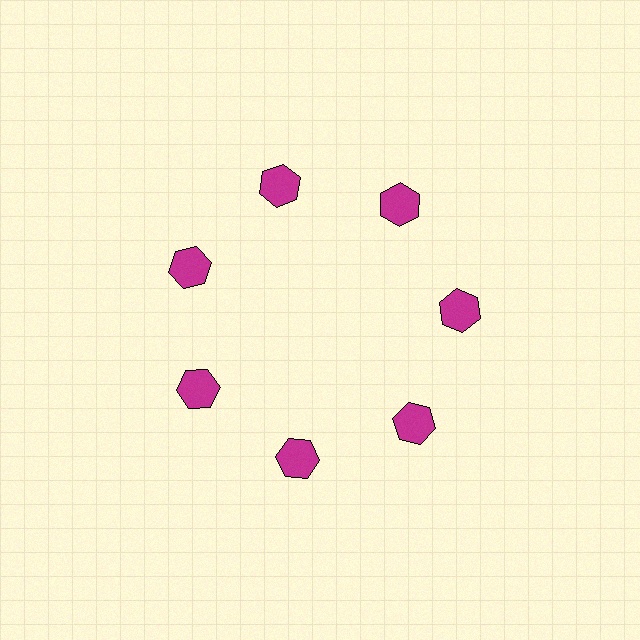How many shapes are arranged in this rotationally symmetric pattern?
There are 7 shapes, arranged in 7 groups of 1.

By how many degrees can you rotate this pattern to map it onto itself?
The pattern maps onto itself every 51 degrees of rotation.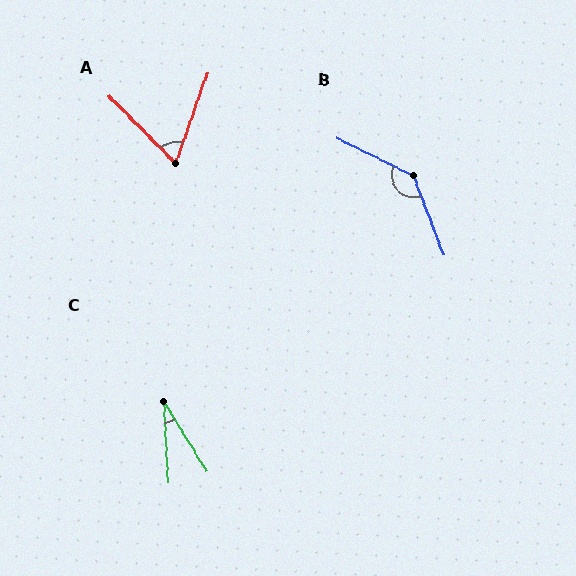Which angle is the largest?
B, at approximately 137 degrees.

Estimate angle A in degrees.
Approximately 64 degrees.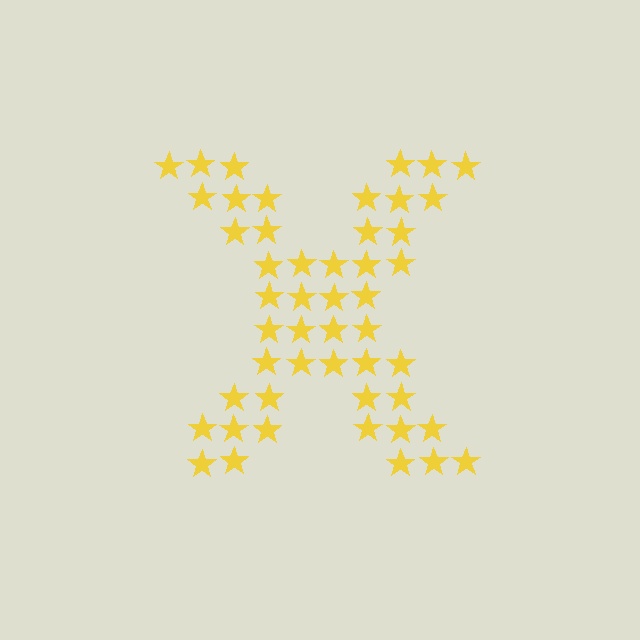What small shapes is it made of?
It is made of small stars.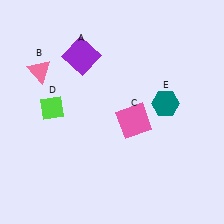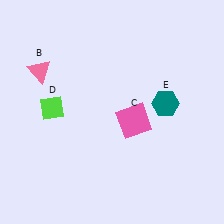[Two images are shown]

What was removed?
The purple square (A) was removed in Image 2.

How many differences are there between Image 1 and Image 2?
There is 1 difference between the two images.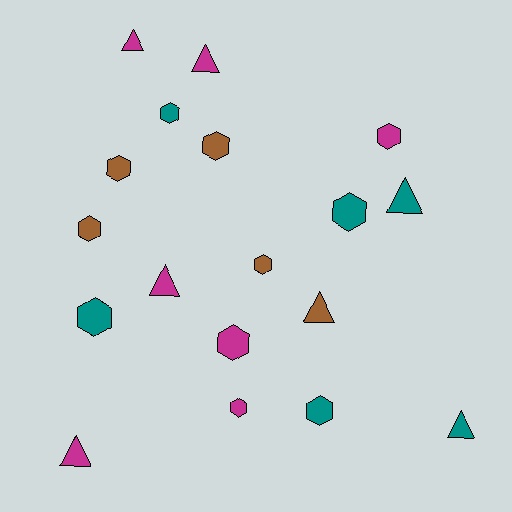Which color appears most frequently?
Magenta, with 7 objects.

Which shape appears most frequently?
Hexagon, with 11 objects.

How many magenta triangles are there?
There are 4 magenta triangles.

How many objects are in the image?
There are 18 objects.